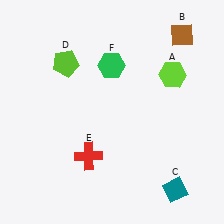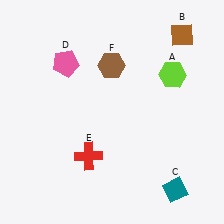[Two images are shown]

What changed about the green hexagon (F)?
In Image 1, F is green. In Image 2, it changed to brown.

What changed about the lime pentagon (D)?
In Image 1, D is lime. In Image 2, it changed to pink.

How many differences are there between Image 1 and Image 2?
There are 2 differences between the two images.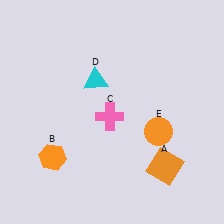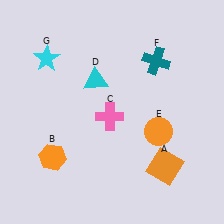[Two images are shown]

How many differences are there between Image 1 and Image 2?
There are 2 differences between the two images.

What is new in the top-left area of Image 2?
A cyan star (G) was added in the top-left area of Image 2.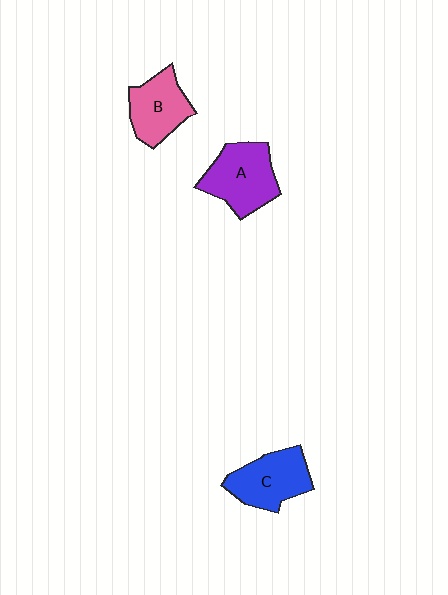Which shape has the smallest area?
Shape B (pink).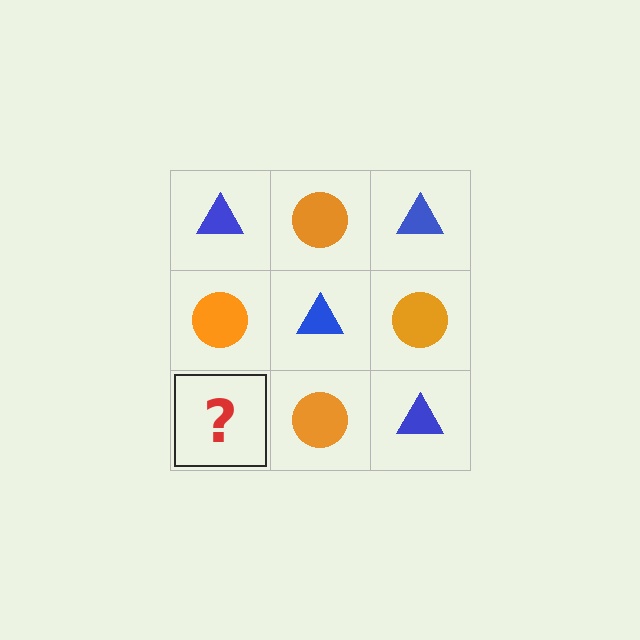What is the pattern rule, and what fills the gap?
The rule is that it alternates blue triangle and orange circle in a checkerboard pattern. The gap should be filled with a blue triangle.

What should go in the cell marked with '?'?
The missing cell should contain a blue triangle.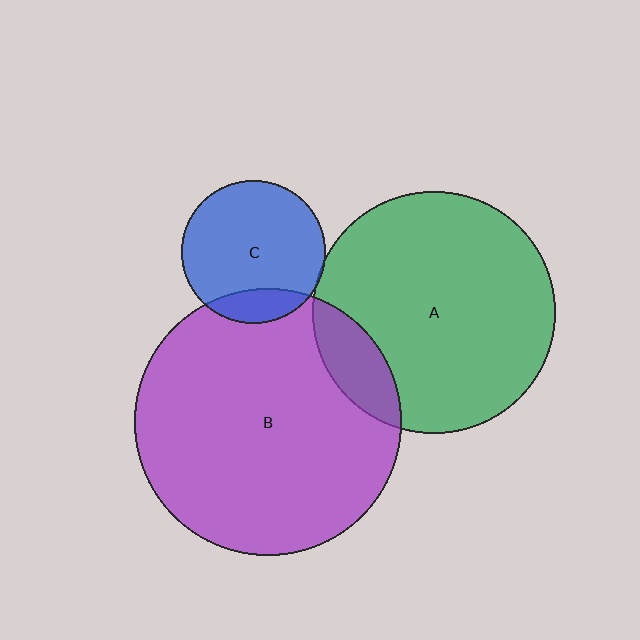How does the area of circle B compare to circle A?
Approximately 1.2 times.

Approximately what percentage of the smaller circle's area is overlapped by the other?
Approximately 5%.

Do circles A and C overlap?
Yes.